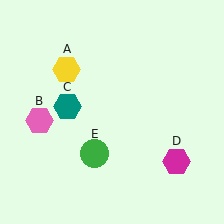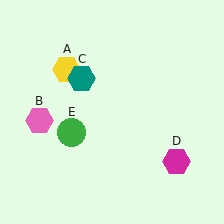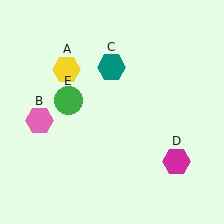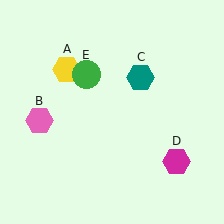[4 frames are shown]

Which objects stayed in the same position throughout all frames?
Yellow hexagon (object A) and pink hexagon (object B) and magenta hexagon (object D) remained stationary.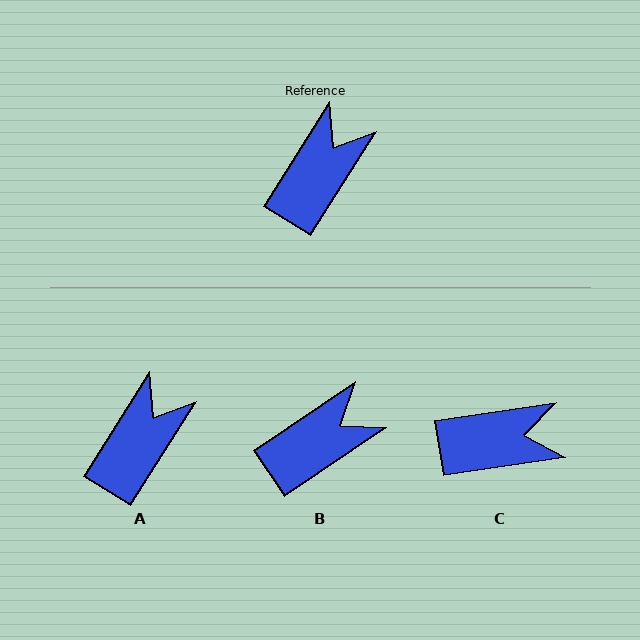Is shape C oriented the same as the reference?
No, it is off by about 49 degrees.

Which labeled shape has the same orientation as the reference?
A.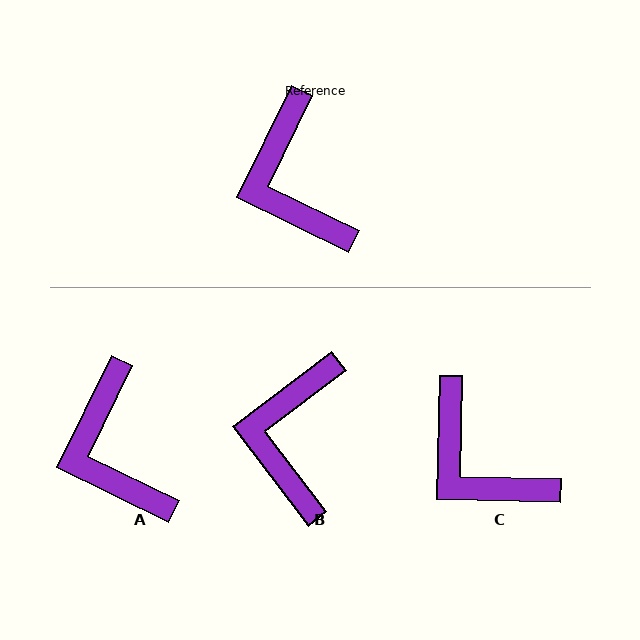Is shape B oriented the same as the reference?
No, it is off by about 27 degrees.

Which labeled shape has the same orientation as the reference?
A.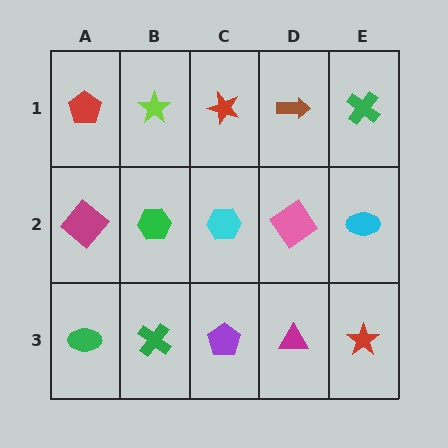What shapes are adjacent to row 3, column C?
A cyan hexagon (row 2, column C), a green cross (row 3, column B), a magenta triangle (row 3, column D).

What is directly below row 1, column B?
A green hexagon.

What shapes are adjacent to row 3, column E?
A cyan ellipse (row 2, column E), a magenta triangle (row 3, column D).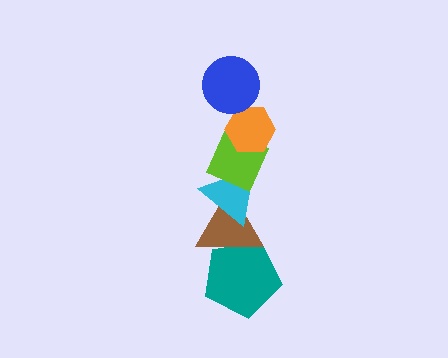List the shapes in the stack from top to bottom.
From top to bottom: the blue circle, the orange hexagon, the lime diamond, the cyan triangle, the brown triangle, the teal pentagon.